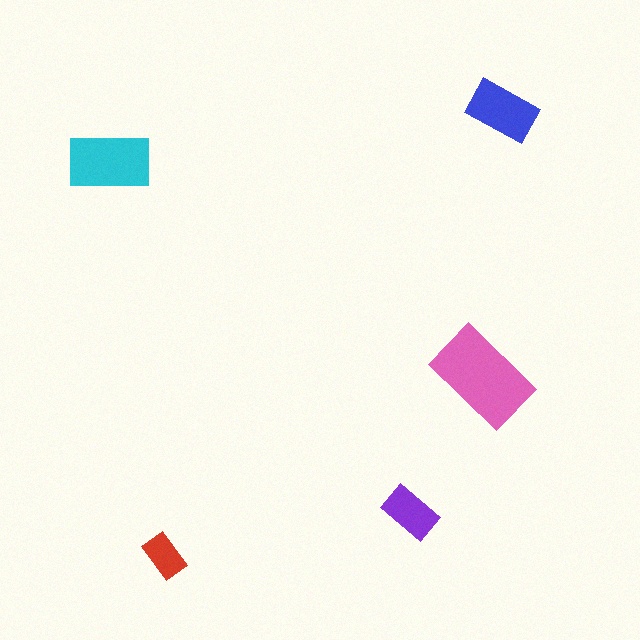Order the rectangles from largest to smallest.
the pink one, the cyan one, the blue one, the purple one, the red one.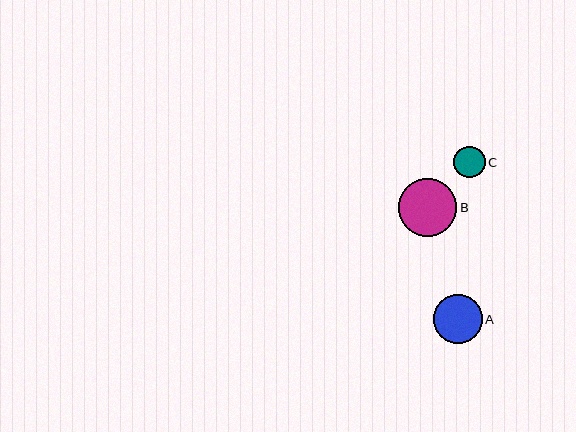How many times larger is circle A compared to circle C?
Circle A is approximately 1.5 times the size of circle C.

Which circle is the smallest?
Circle C is the smallest with a size of approximately 32 pixels.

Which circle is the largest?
Circle B is the largest with a size of approximately 58 pixels.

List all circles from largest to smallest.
From largest to smallest: B, A, C.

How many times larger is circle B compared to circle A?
Circle B is approximately 1.2 times the size of circle A.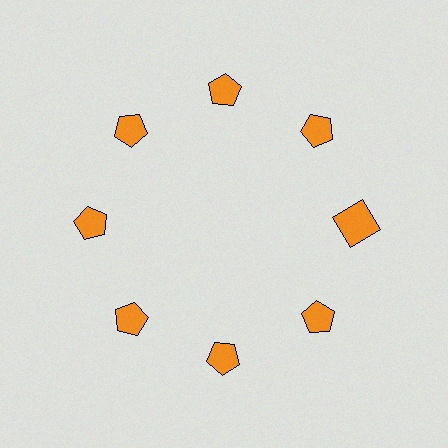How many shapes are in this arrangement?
There are 8 shapes arranged in a ring pattern.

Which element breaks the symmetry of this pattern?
The orange square at roughly the 3 o'clock position breaks the symmetry. All other shapes are orange pentagons.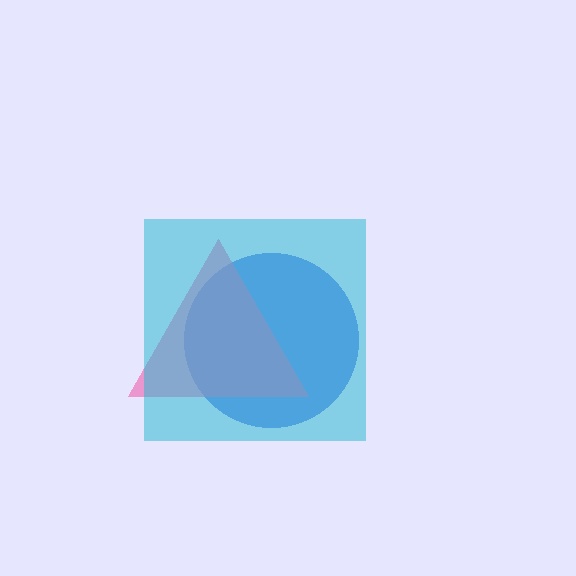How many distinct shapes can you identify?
There are 3 distinct shapes: a blue circle, a pink triangle, a cyan square.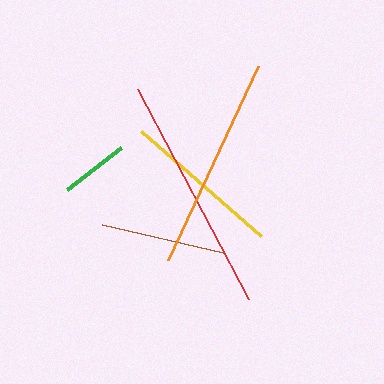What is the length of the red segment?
The red segment is approximately 238 pixels long.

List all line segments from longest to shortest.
From longest to shortest: red, orange, yellow, brown, green.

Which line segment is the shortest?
The green line is the shortest at approximately 68 pixels.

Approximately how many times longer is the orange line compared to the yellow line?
The orange line is approximately 1.3 times the length of the yellow line.